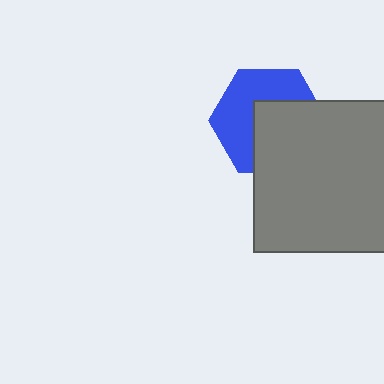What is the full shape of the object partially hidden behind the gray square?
The partially hidden object is a blue hexagon.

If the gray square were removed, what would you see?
You would see the complete blue hexagon.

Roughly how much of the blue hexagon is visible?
About half of it is visible (roughly 51%).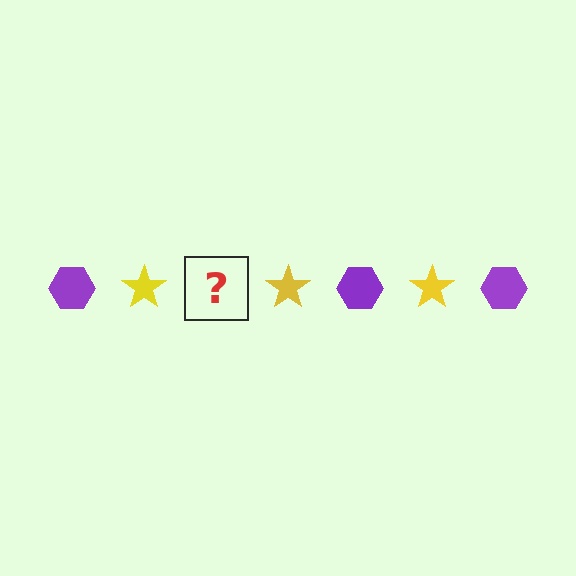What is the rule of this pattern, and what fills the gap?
The rule is that the pattern alternates between purple hexagon and yellow star. The gap should be filled with a purple hexagon.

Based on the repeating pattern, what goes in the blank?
The blank should be a purple hexagon.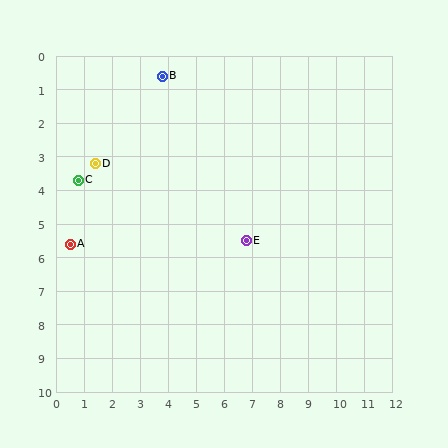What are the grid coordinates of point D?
Point D is at approximately (1.4, 3.2).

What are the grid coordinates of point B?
Point B is at approximately (3.8, 0.6).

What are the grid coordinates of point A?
Point A is at approximately (0.5, 5.6).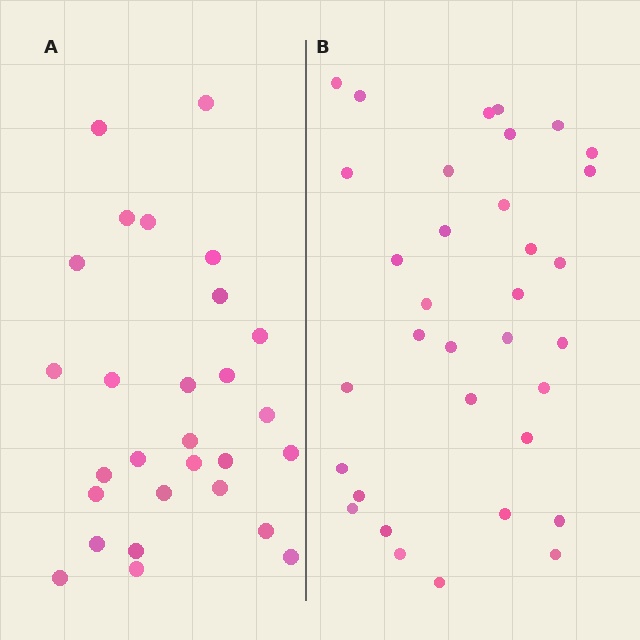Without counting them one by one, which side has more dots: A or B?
Region B (the right region) has more dots.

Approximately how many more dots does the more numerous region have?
Region B has about 6 more dots than region A.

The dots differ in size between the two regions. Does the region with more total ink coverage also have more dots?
No. Region A has more total ink coverage because its dots are larger, but region B actually contains more individual dots. Total area can be misleading — the number of items is what matters here.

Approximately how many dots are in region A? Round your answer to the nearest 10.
About 30 dots. (The exact count is 28, which rounds to 30.)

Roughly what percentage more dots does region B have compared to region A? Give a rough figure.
About 20% more.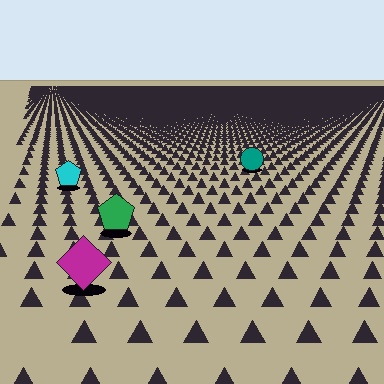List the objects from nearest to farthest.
From nearest to farthest: the magenta diamond, the green pentagon, the cyan pentagon, the teal circle.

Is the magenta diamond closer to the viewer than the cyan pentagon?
Yes. The magenta diamond is closer — you can tell from the texture gradient: the ground texture is coarser near it.